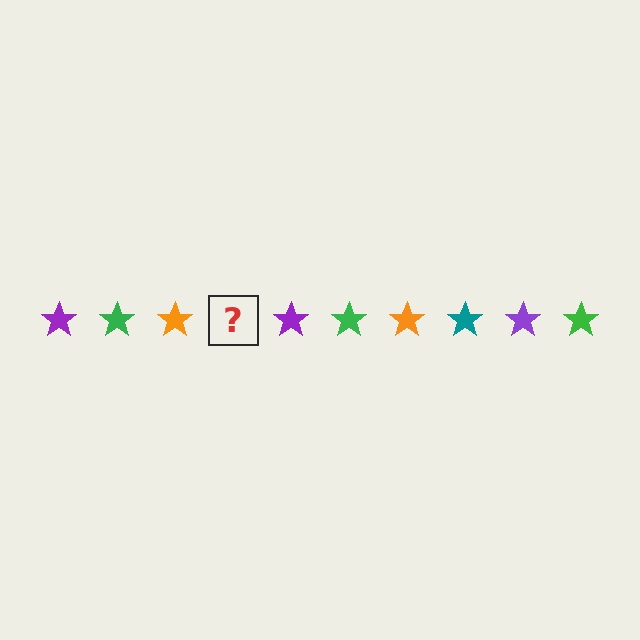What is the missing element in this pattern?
The missing element is a teal star.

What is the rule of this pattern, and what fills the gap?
The rule is that the pattern cycles through purple, green, orange, teal stars. The gap should be filled with a teal star.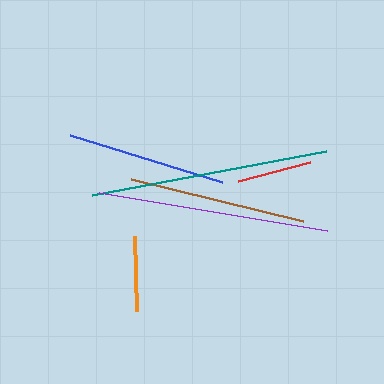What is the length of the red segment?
The red segment is approximately 74 pixels long.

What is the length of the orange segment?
The orange segment is approximately 75 pixels long.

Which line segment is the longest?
The teal line is the longest at approximately 238 pixels.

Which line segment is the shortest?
The red line is the shortest at approximately 74 pixels.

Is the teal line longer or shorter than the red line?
The teal line is longer than the red line.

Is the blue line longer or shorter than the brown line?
The brown line is longer than the blue line.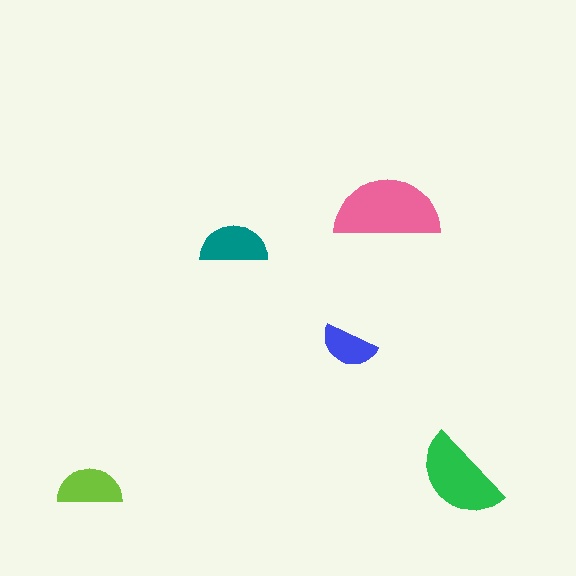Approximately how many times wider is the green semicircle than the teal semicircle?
About 1.5 times wider.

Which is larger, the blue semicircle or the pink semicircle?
The pink one.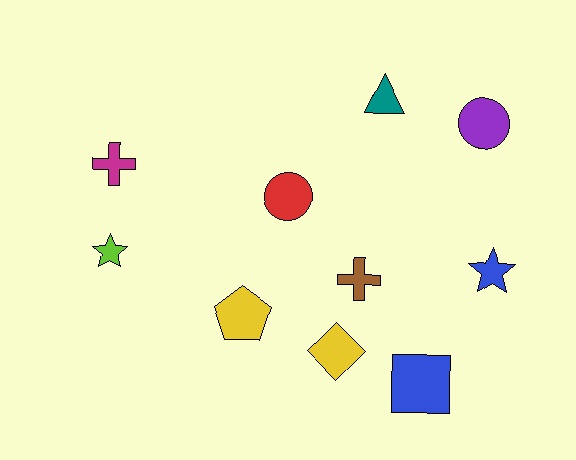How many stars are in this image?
There are 2 stars.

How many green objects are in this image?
There are no green objects.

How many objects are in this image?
There are 10 objects.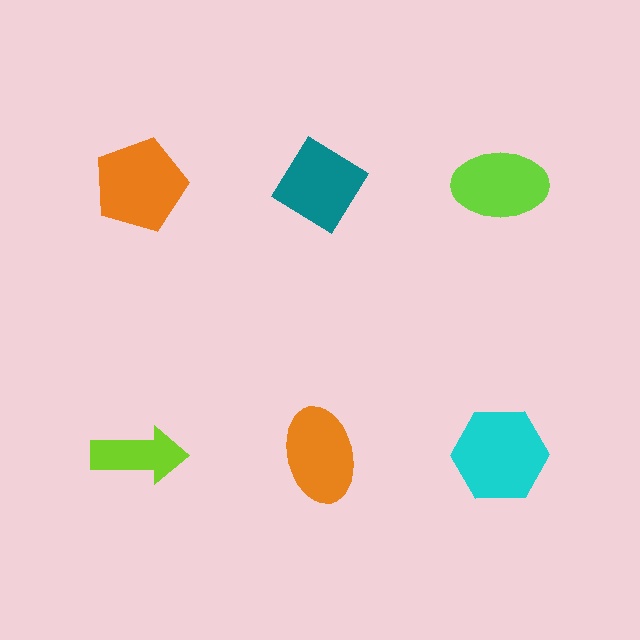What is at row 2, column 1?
A lime arrow.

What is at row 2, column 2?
An orange ellipse.